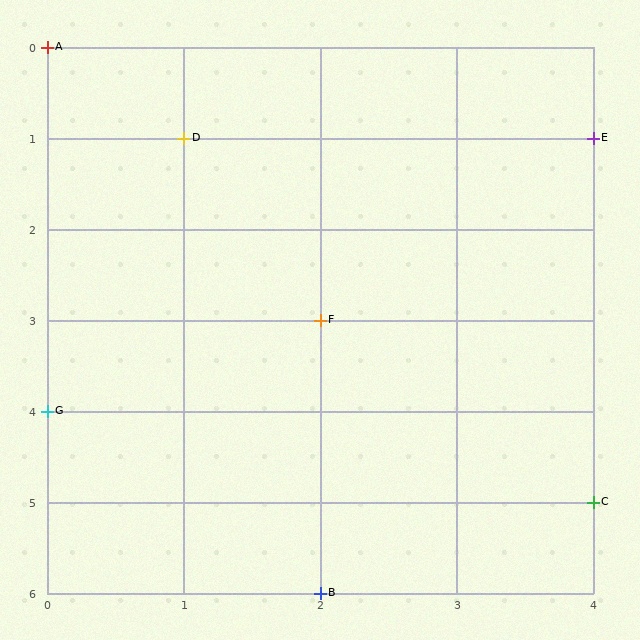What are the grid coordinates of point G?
Point G is at grid coordinates (0, 4).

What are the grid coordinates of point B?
Point B is at grid coordinates (2, 6).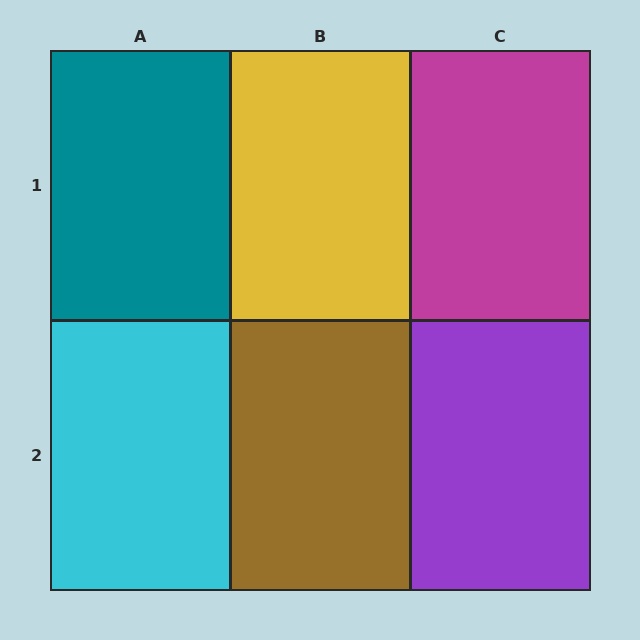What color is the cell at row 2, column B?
Brown.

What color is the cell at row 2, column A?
Cyan.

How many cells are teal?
1 cell is teal.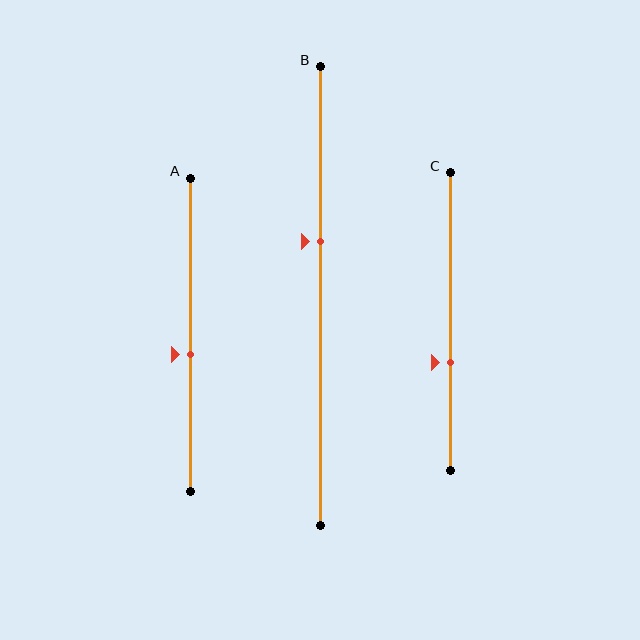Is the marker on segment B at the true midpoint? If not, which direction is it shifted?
No, the marker on segment B is shifted upward by about 12% of the segment length.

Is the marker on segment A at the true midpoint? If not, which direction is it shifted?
No, the marker on segment A is shifted downward by about 6% of the segment length.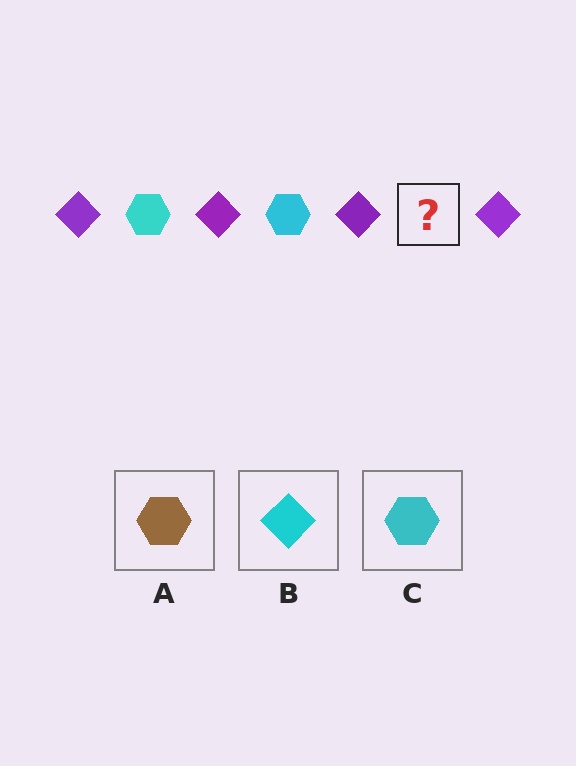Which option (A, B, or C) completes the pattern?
C.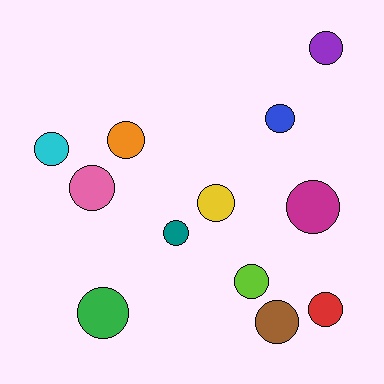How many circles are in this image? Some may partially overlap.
There are 12 circles.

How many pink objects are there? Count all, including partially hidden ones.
There is 1 pink object.